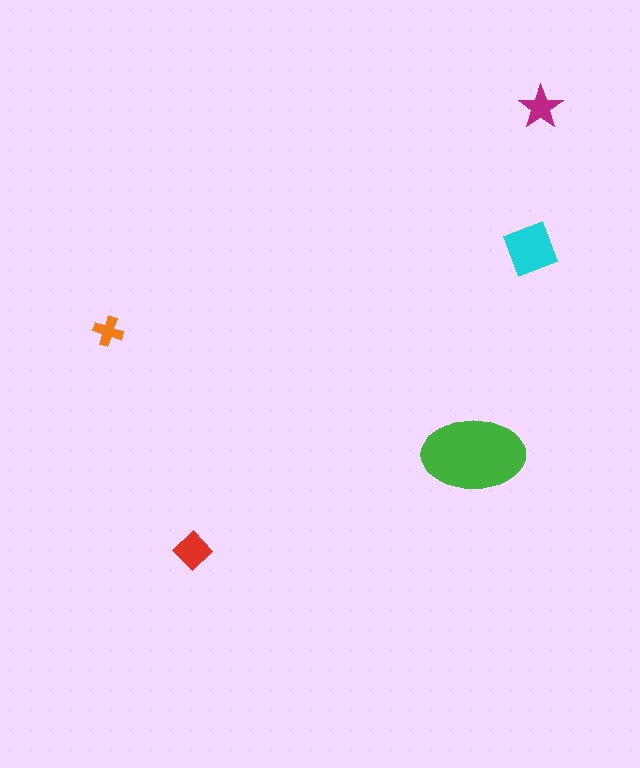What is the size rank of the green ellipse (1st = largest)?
1st.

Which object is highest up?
The magenta star is topmost.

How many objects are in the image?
There are 5 objects in the image.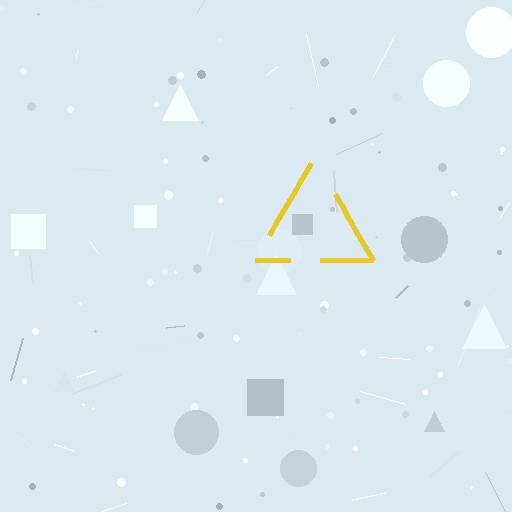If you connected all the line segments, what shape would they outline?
They would outline a triangle.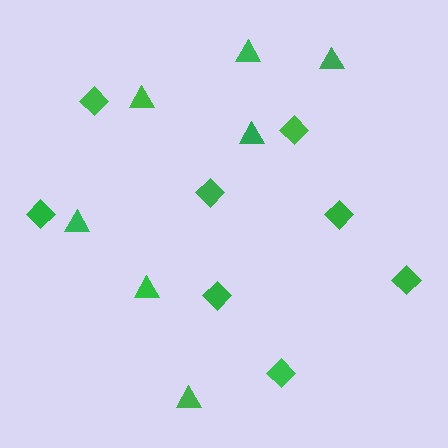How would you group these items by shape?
There are 2 groups: one group of triangles (7) and one group of diamonds (8).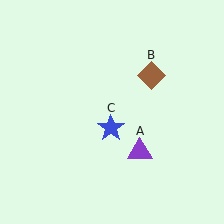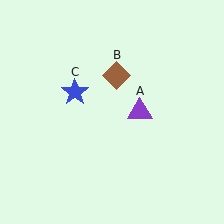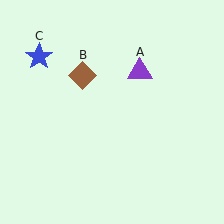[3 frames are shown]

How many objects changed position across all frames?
3 objects changed position: purple triangle (object A), brown diamond (object B), blue star (object C).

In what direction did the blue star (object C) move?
The blue star (object C) moved up and to the left.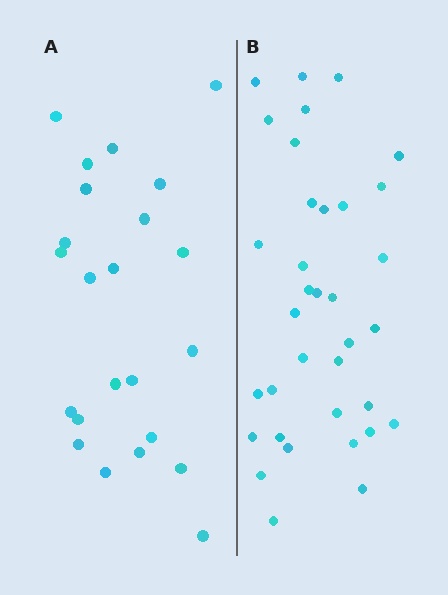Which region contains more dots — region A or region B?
Region B (the right region) has more dots.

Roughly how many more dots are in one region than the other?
Region B has roughly 12 or so more dots than region A.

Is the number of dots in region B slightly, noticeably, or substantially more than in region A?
Region B has substantially more. The ratio is roughly 1.5 to 1.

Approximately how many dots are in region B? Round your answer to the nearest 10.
About 40 dots. (The exact count is 35, which rounds to 40.)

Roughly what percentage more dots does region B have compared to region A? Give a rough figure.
About 50% more.